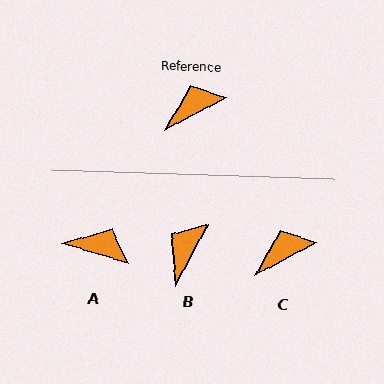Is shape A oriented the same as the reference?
No, it is off by about 45 degrees.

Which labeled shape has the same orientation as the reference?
C.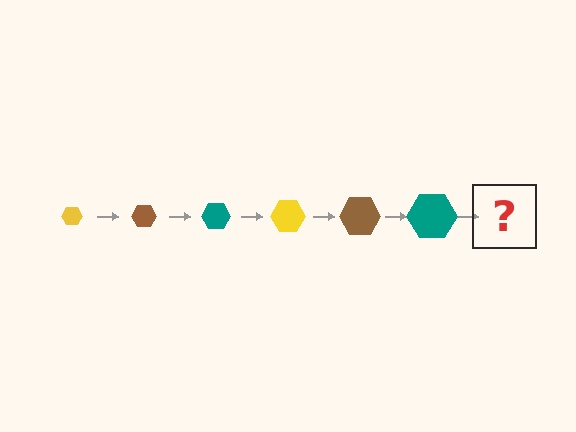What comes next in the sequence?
The next element should be a yellow hexagon, larger than the previous one.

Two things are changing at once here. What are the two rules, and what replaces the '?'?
The two rules are that the hexagon grows larger each step and the color cycles through yellow, brown, and teal. The '?' should be a yellow hexagon, larger than the previous one.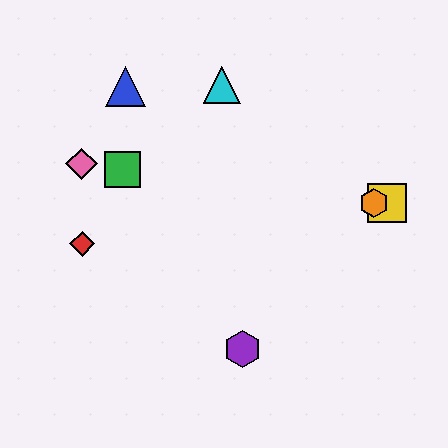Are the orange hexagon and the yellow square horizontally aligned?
Yes, both are at y≈203.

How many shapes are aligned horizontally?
2 shapes (the yellow square, the orange hexagon) are aligned horizontally.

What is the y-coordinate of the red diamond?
The red diamond is at y≈244.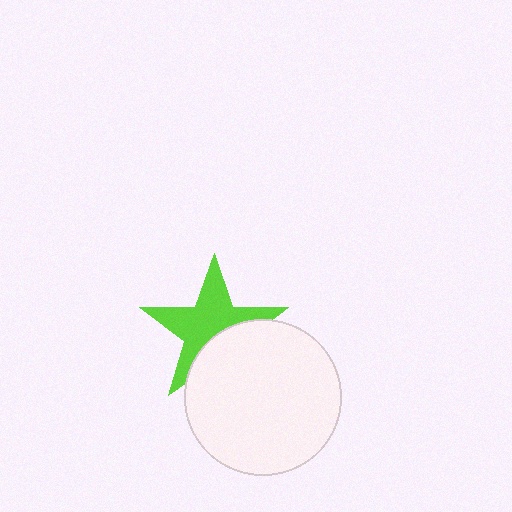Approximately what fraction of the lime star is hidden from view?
Roughly 37% of the lime star is hidden behind the white circle.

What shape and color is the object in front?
The object in front is a white circle.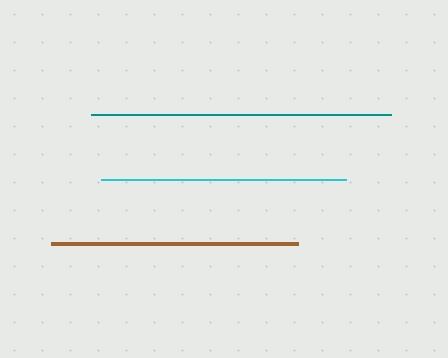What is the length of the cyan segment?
The cyan segment is approximately 245 pixels long.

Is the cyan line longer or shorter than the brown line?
The brown line is longer than the cyan line.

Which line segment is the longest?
The teal line is the longest at approximately 300 pixels.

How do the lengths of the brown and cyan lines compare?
The brown and cyan lines are approximately the same length.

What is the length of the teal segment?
The teal segment is approximately 300 pixels long.